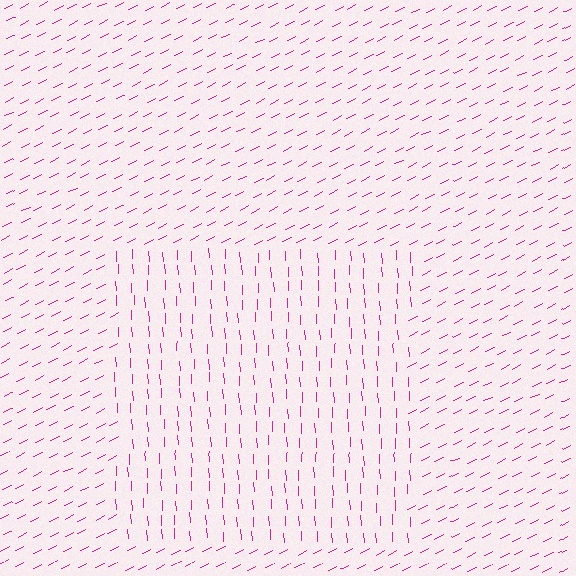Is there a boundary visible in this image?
Yes, there is a texture boundary formed by a change in line orientation.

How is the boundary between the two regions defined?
The boundary is defined purely by a change in line orientation (approximately 66 degrees difference). All lines are the same color and thickness.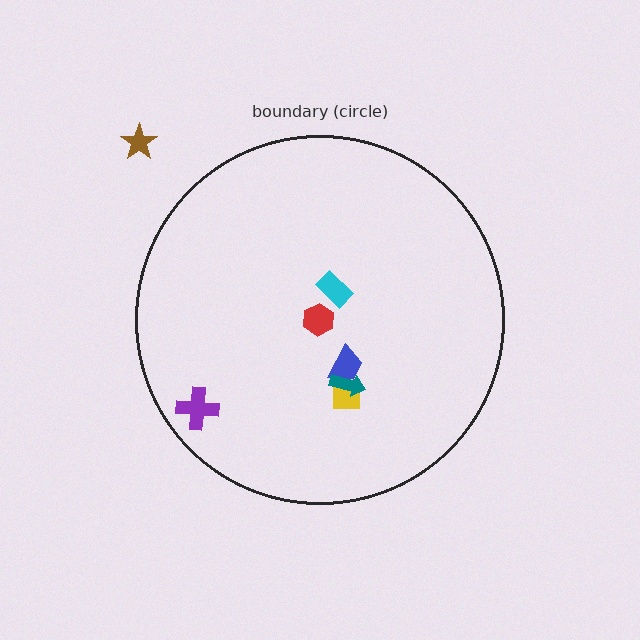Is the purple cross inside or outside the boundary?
Inside.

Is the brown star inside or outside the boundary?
Outside.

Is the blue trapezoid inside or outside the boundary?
Inside.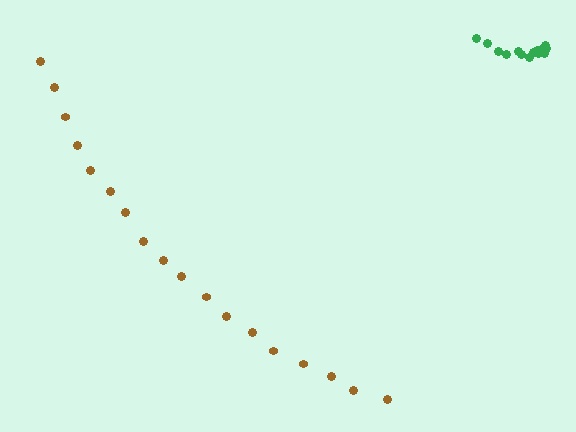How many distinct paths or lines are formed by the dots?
There are 2 distinct paths.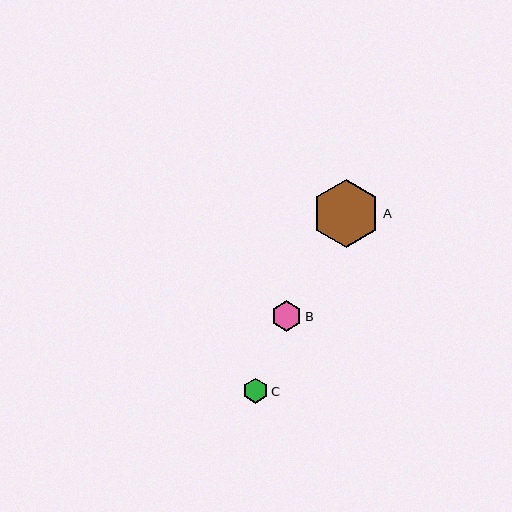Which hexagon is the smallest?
Hexagon C is the smallest with a size of approximately 25 pixels.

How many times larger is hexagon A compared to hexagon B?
Hexagon A is approximately 2.2 times the size of hexagon B.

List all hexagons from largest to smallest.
From largest to smallest: A, B, C.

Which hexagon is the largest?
Hexagon A is the largest with a size of approximately 68 pixels.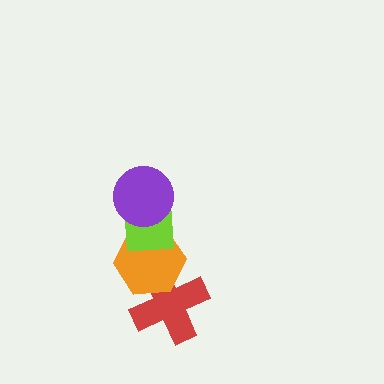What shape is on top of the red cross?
The orange hexagon is on top of the red cross.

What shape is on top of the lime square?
The purple circle is on top of the lime square.